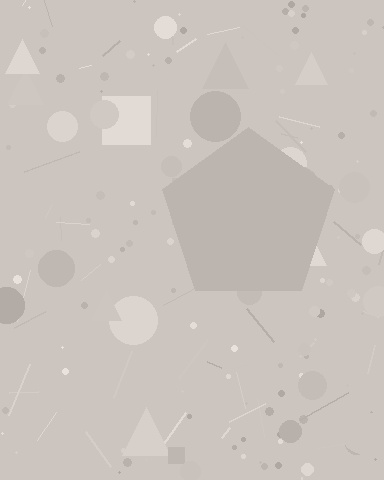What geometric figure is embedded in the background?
A pentagon is embedded in the background.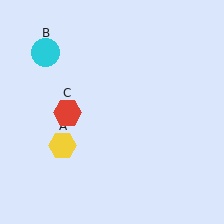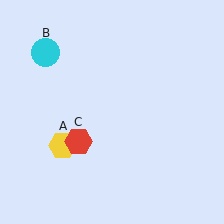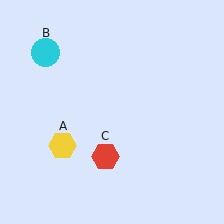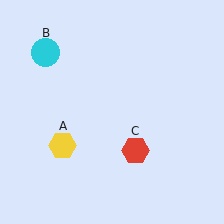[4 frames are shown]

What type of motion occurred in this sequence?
The red hexagon (object C) rotated counterclockwise around the center of the scene.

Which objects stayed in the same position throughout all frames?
Yellow hexagon (object A) and cyan circle (object B) remained stationary.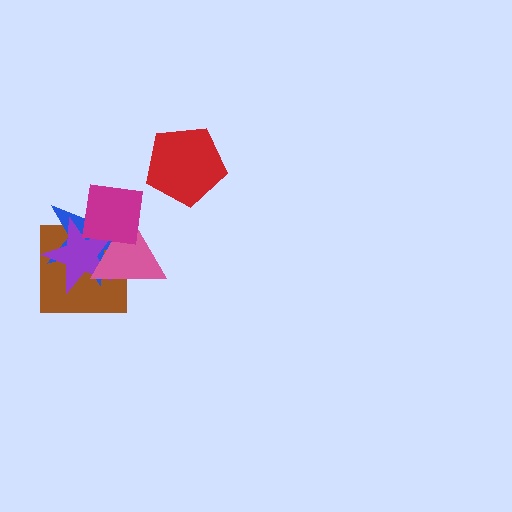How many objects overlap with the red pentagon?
0 objects overlap with the red pentagon.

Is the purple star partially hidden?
Yes, it is partially covered by another shape.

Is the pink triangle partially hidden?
Yes, it is partially covered by another shape.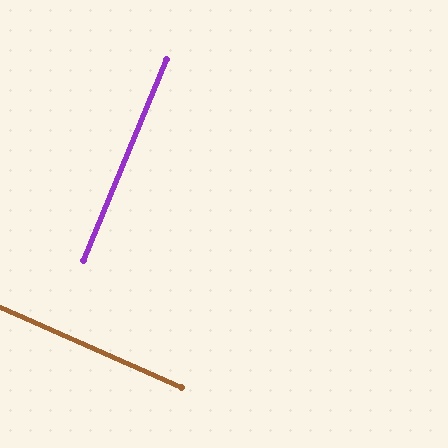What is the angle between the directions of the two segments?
Approximately 89 degrees.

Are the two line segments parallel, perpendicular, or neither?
Perpendicular — they meet at approximately 89°.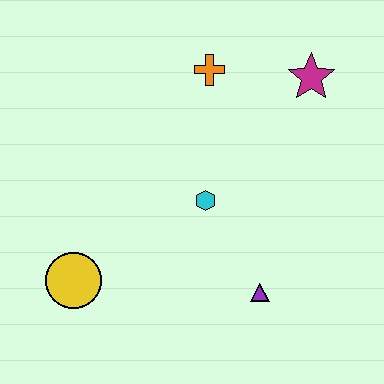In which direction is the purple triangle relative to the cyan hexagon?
The purple triangle is below the cyan hexagon.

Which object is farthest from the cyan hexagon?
The magenta star is farthest from the cyan hexagon.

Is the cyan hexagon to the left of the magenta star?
Yes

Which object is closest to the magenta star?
The orange cross is closest to the magenta star.